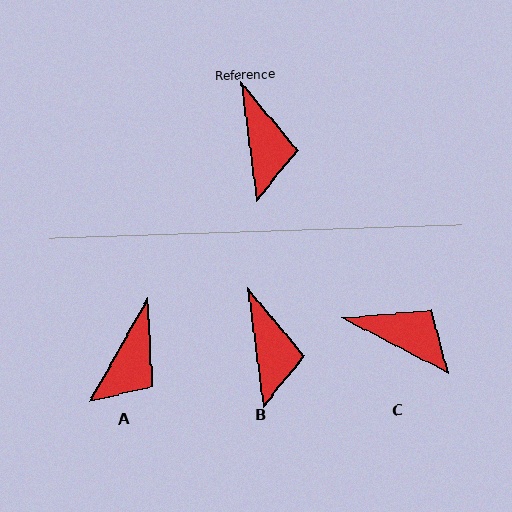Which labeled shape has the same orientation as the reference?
B.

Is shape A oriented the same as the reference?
No, it is off by about 37 degrees.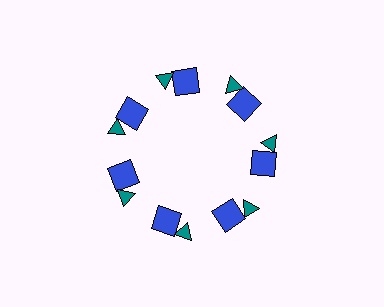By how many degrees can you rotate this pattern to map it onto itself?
The pattern maps onto itself every 51 degrees of rotation.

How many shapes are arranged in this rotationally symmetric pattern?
There are 14 shapes, arranged in 7 groups of 2.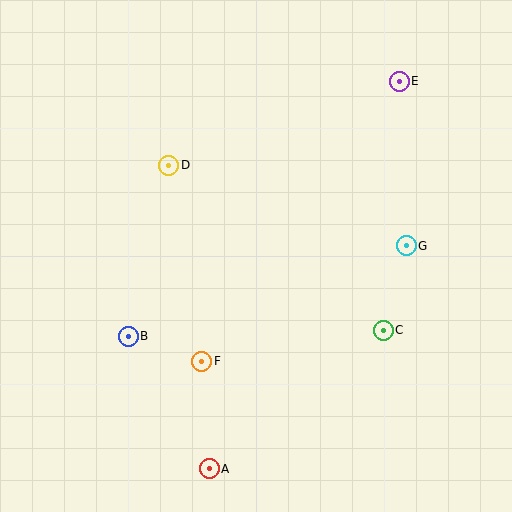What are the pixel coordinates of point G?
Point G is at (406, 246).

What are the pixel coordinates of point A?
Point A is at (209, 469).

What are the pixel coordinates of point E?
Point E is at (399, 81).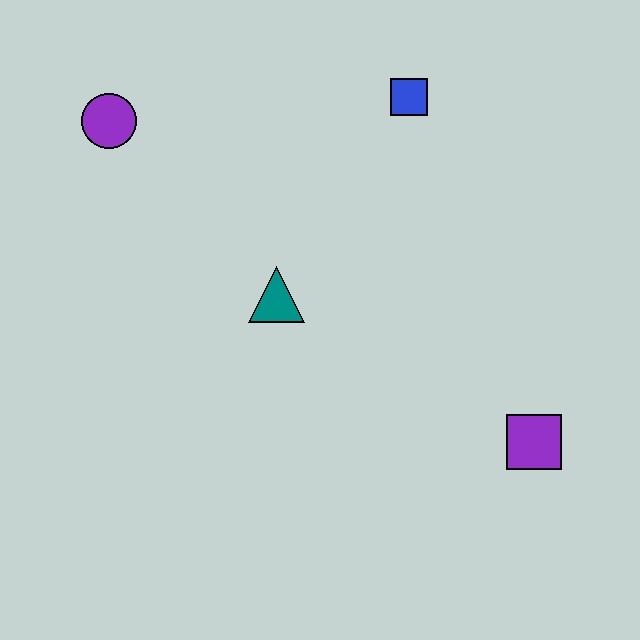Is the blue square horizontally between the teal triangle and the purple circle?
No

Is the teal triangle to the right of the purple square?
No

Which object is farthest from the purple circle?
The purple square is farthest from the purple circle.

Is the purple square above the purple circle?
No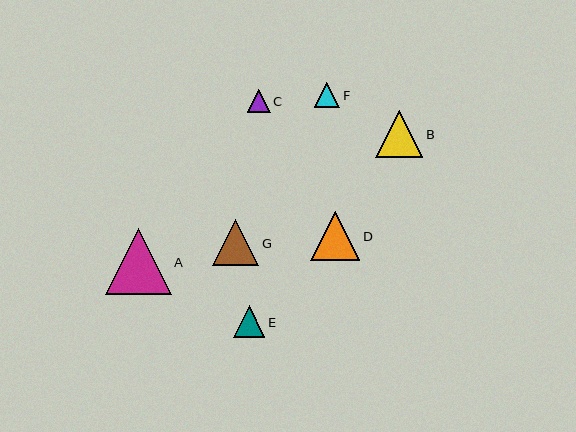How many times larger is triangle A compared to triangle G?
Triangle A is approximately 1.4 times the size of triangle G.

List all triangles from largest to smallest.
From largest to smallest: A, D, B, G, E, F, C.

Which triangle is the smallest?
Triangle C is the smallest with a size of approximately 23 pixels.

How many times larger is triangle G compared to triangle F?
Triangle G is approximately 1.8 times the size of triangle F.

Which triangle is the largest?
Triangle A is the largest with a size of approximately 66 pixels.